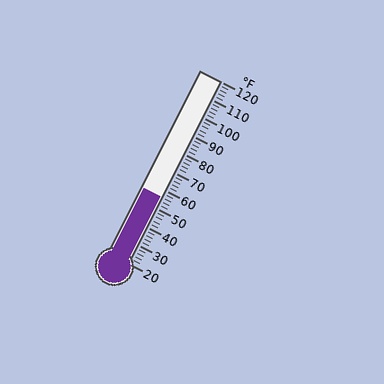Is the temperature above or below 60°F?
The temperature is below 60°F.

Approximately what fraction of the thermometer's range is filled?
The thermometer is filled to approximately 35% of its range.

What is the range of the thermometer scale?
The thermometer scale ranges from 20°F to 120°F.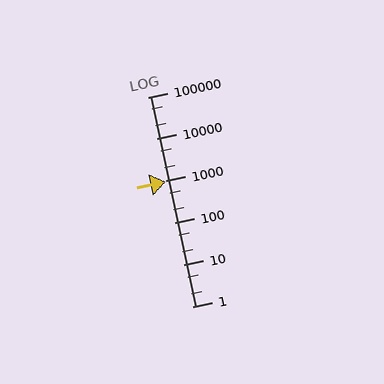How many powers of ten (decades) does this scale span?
The scale spans 5 decades, from 1 to 100000.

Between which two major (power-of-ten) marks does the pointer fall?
The pointer is between 100 and 1000.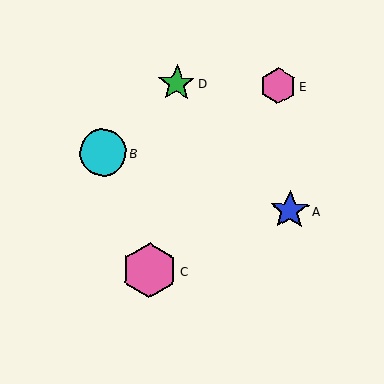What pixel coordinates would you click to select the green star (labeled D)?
Click at (176, 83) to select the green star D.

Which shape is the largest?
The pink hexagon (labeled C) is the largest.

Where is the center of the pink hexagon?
The center of the pink hexagon is at (150, 270).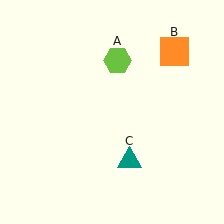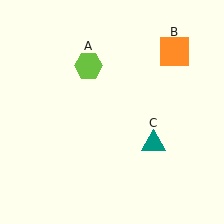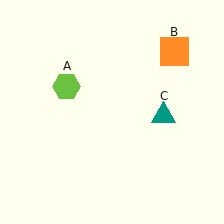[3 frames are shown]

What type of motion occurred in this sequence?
The lime hexagon (object A), teal triangle (object C) rotated counterclockwise around the center of the scene.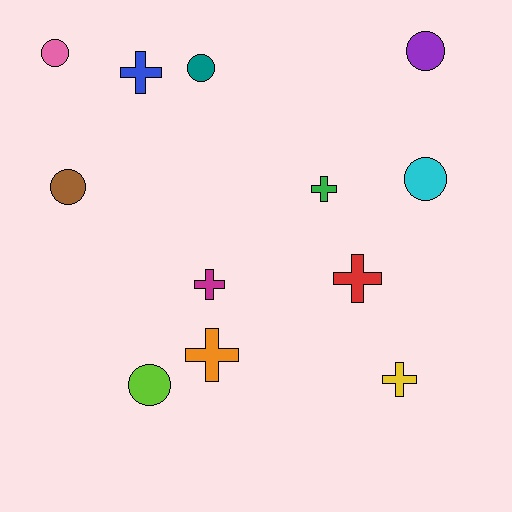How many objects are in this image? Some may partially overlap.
There are 12 objects.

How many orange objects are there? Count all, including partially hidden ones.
There is 1 orange object.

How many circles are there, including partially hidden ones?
There are 6 circles.